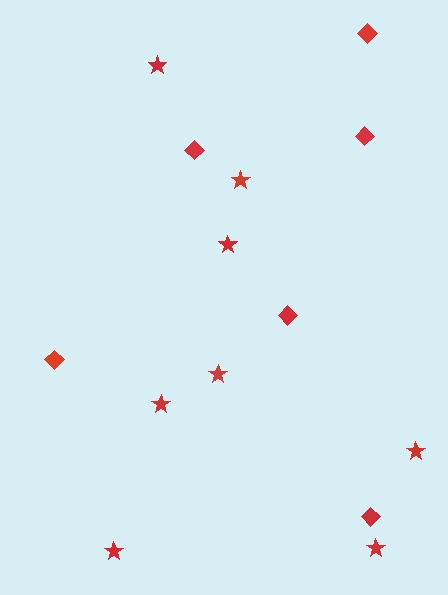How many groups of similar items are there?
There are 2 groups: one group of stars (8) and one group of diamonds (6).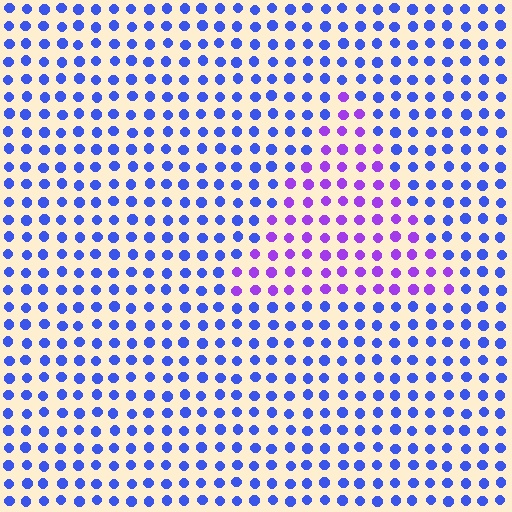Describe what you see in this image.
The image is filled with small blue elements in a uniform arrangement. A triangle-shaped region is visible where the elements are tinted to a slightly different hue, forming a subtle color boundary.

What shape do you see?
I see a triangle.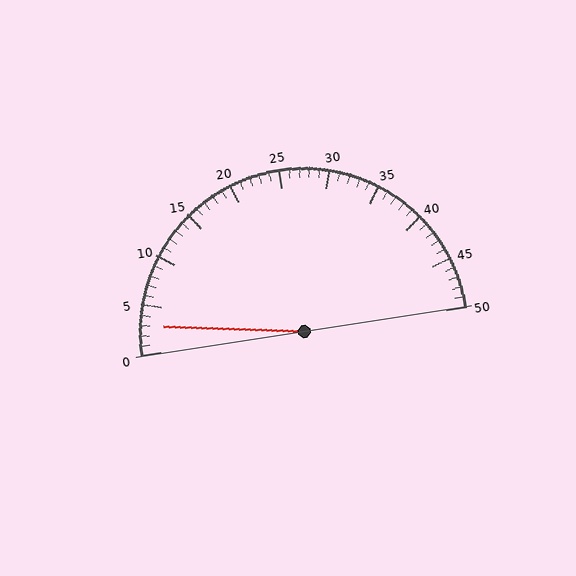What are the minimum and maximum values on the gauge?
The gauge ranges from 0 to 50.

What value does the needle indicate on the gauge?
The needle indicates approximately 3.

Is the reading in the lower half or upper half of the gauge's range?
The reading is in the lower half of the range (0 to 50).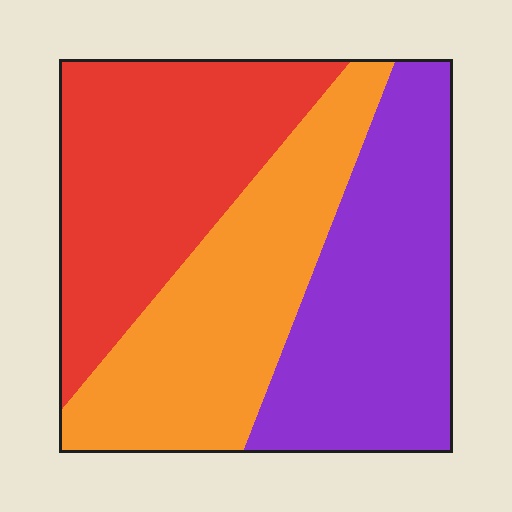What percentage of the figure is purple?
Purple takes up about one third (1/3) of the figure.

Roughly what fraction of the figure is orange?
Orange covers 33% of the figure.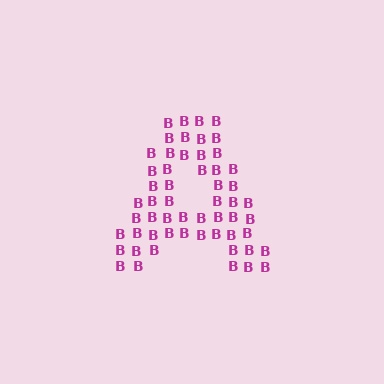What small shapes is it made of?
It is made of small letter B's.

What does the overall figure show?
The overall figure shows the letter A.